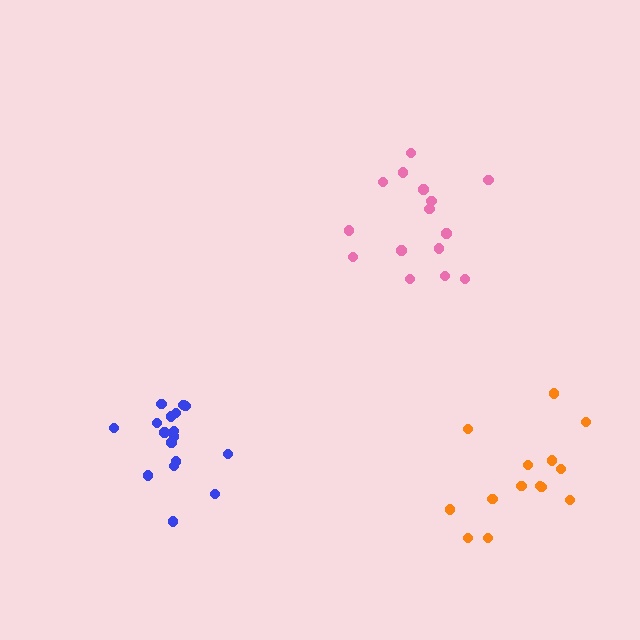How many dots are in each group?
Group 1: 17 dots, Group 2: 14 dots, Group 3: 15 dots (46 total).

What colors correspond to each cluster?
The clusters are colored: blue, orange, pink.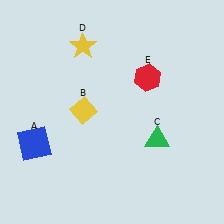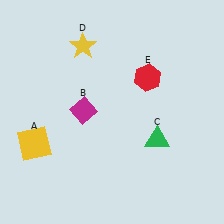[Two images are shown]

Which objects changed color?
A changed from blue to yellow. B changed from yellow to magenta.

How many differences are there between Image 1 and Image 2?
There are 2 differences between the two images.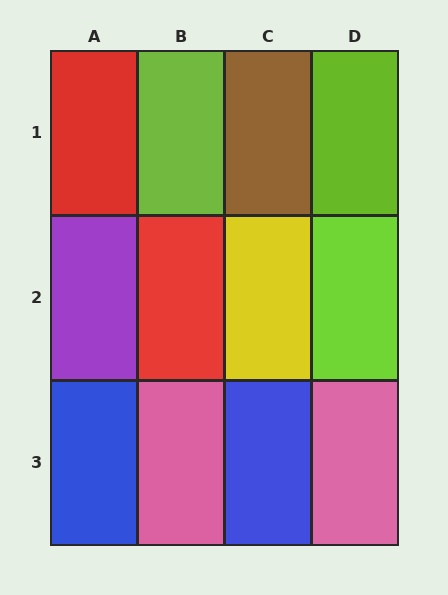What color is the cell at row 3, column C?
Blue.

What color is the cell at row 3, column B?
Pink.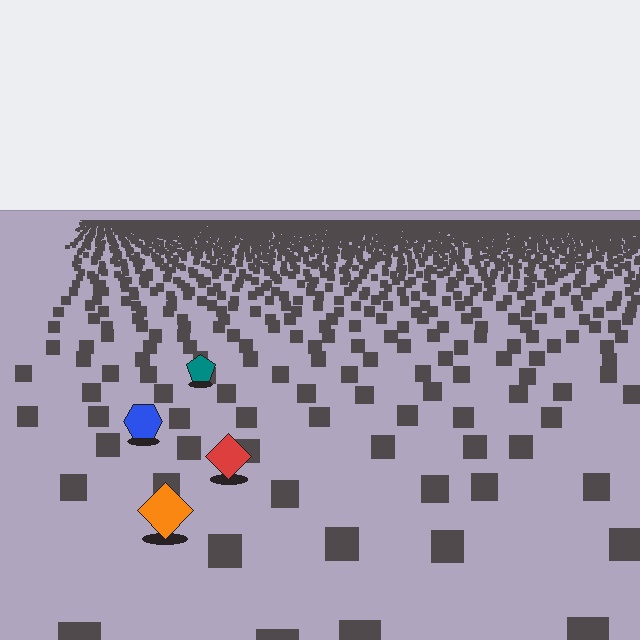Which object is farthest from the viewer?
The teal pentagon is farthest from the viewer. It appears smaller and the ground texture around it is denser.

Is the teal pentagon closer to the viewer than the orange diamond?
No. The orange diamond is closer — you can tell from the texture gradient: the ground texture is coarser near it.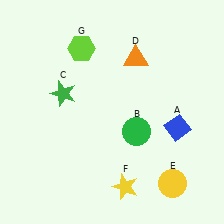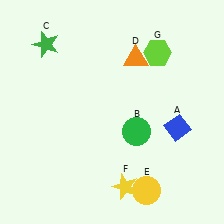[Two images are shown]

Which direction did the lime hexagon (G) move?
The lime hexagon (G) moved right.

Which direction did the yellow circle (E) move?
The yellow circle (E) moved left.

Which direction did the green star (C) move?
The green star (C) moved up.